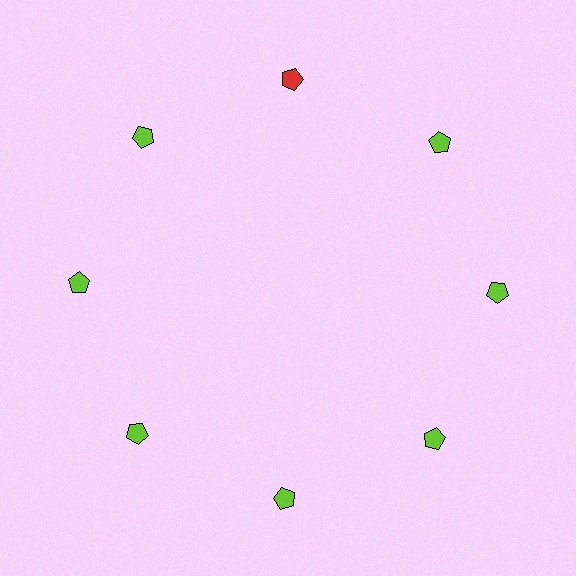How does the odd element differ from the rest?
It has a different color: red instead of lime.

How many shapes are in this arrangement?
There are 8 shapes arranged in a ring pattern.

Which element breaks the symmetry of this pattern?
The red pentagon at roughly the 12 o'clock position breaks the symmetry. All other shapes are lime pentagons.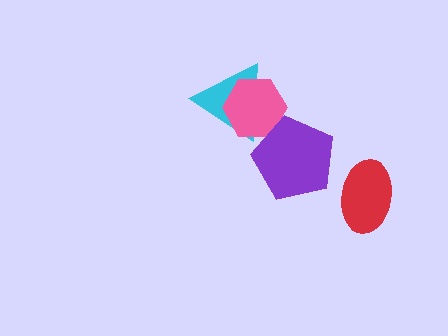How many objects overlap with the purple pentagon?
1 object overlaps with the purple pentagon.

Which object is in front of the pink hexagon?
The purple pentagon is in front of the pink hexagon.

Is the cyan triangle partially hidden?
Yes, it is partially covered by another shape.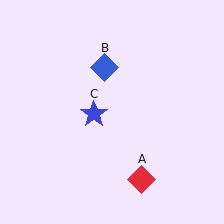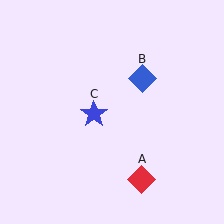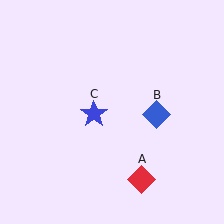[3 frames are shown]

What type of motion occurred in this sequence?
The blue diamond (object B) rotated clockwise around the center of the scene.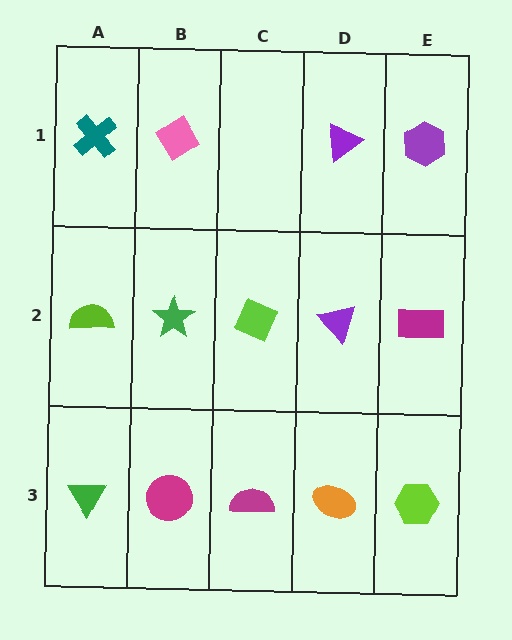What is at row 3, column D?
An orange ellipse.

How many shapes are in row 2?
5 shapes.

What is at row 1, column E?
A purple hexagon.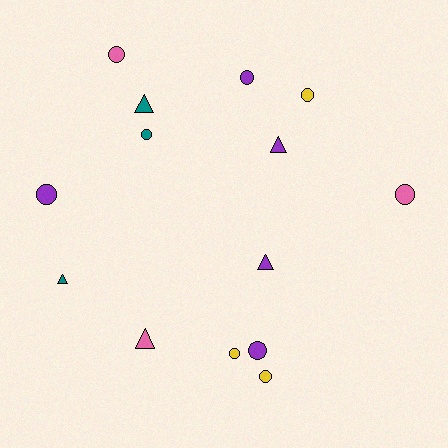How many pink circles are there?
There are 2 pink circles.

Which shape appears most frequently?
Circle, with 9 objects.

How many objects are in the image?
There are 14 objects.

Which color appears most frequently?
Purple, with 5 objects.